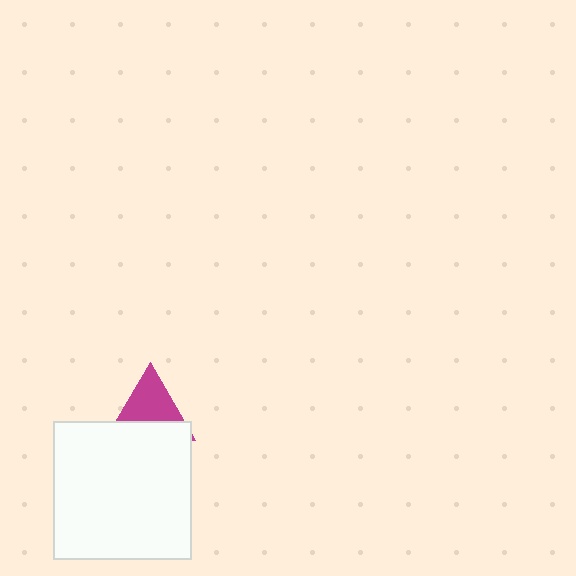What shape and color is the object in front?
The object in front is a white square.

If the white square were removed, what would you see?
You would see the complete magenta triangle.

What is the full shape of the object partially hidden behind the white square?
The partially hidden object is a magenta triangle.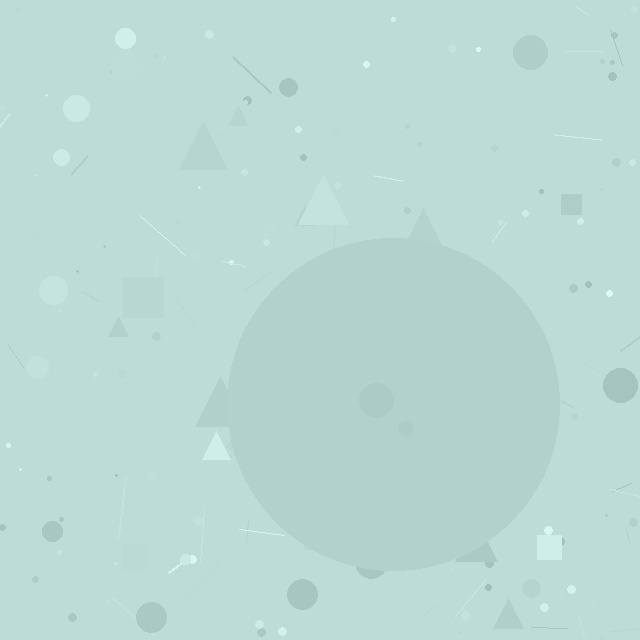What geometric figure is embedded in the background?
A circle is embedded in the background.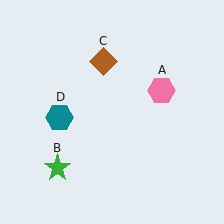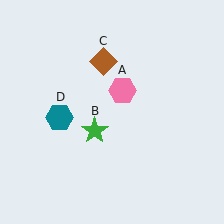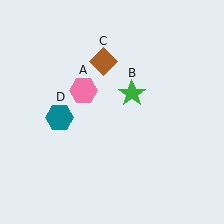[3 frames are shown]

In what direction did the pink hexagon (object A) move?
The pink hexagon (object A) moved left.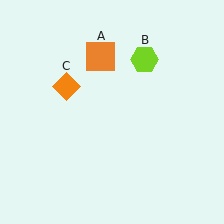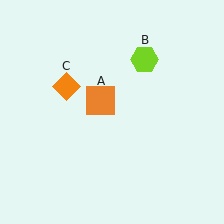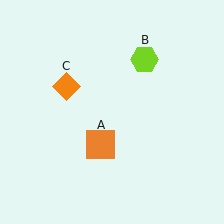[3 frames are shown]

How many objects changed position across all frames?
1 object changed position: orange square (object A).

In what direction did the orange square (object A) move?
The orange square (object A) moved down.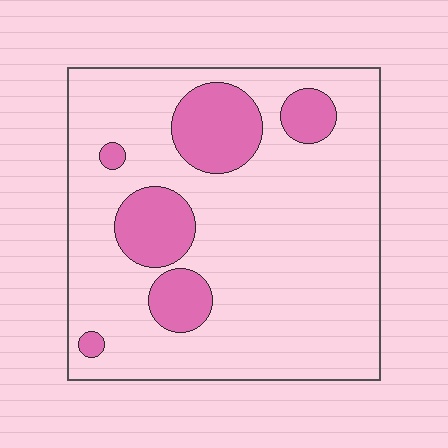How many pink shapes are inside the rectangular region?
6.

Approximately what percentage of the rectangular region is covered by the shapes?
Approximately 20%.